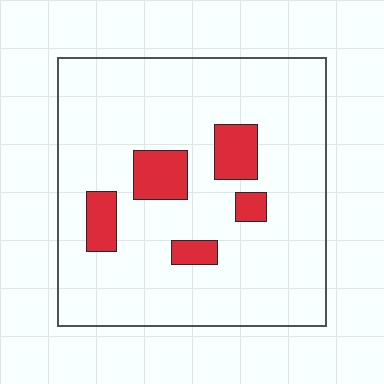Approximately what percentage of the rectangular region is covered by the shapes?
Approximately 15%.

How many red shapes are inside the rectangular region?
5.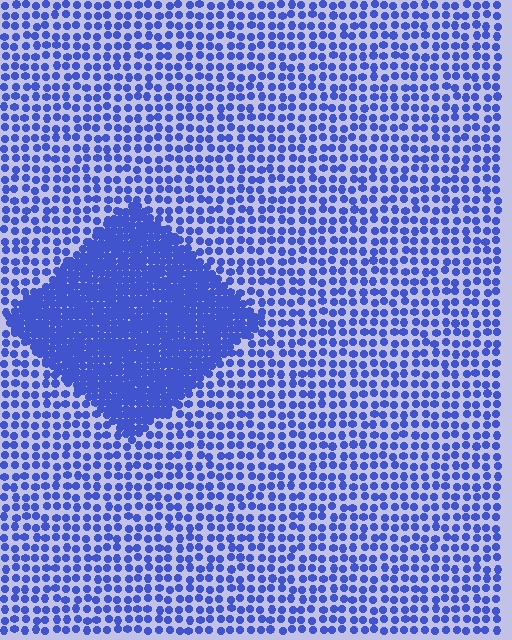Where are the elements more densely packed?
The elements are more densely packed inside the diamond boundary.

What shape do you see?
I see a diamond.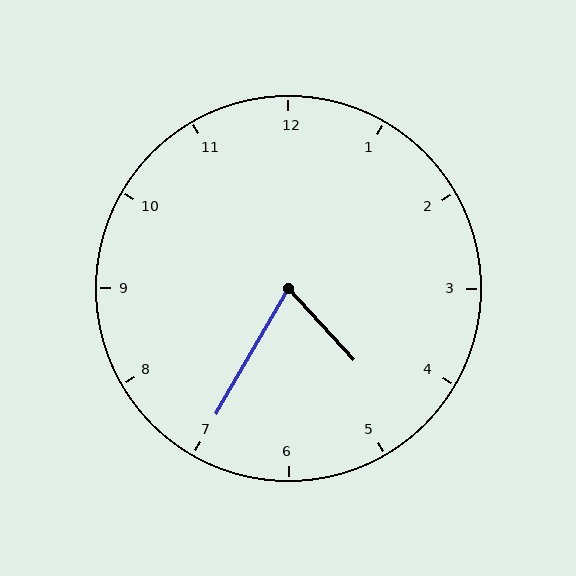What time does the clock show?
4:35.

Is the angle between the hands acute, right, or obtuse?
It is acute.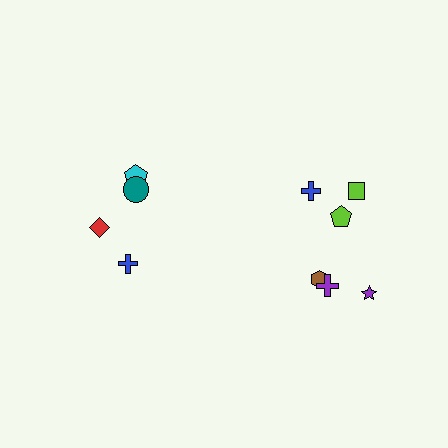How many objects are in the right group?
There are 6 objects.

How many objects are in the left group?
There are 4 objects.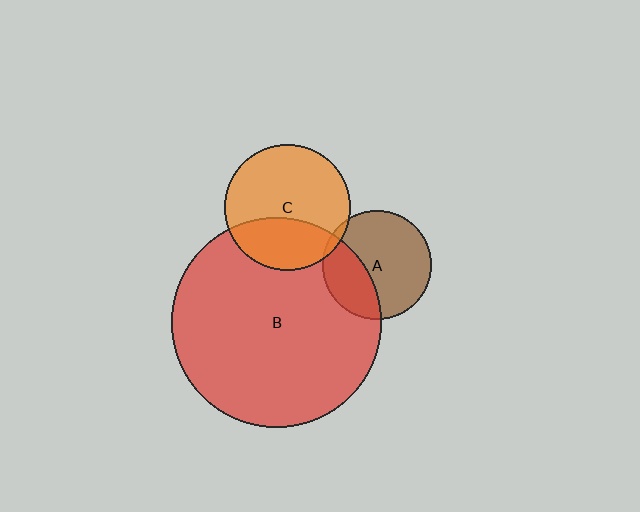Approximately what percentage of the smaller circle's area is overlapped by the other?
Approximately 35%.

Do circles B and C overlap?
Yes.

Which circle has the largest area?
Circle B (red).